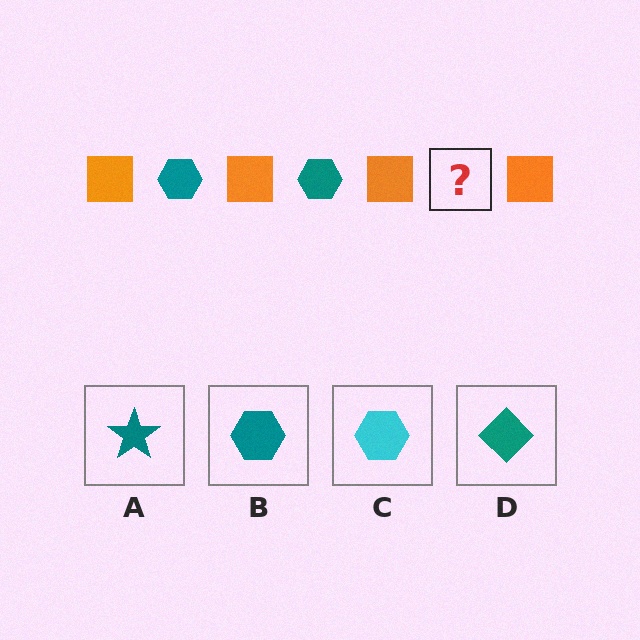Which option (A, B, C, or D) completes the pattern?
B.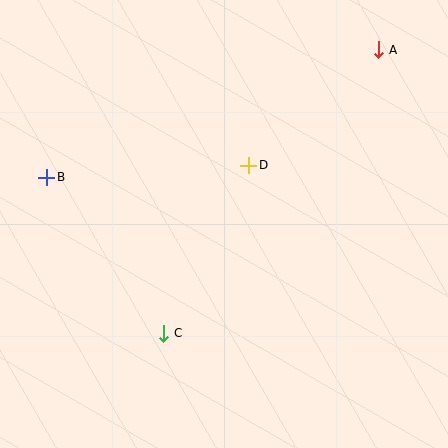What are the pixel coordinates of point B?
Point B is at (47, 177).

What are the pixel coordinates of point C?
Point C is at (164, 333).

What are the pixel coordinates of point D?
Point D is at (249, 165).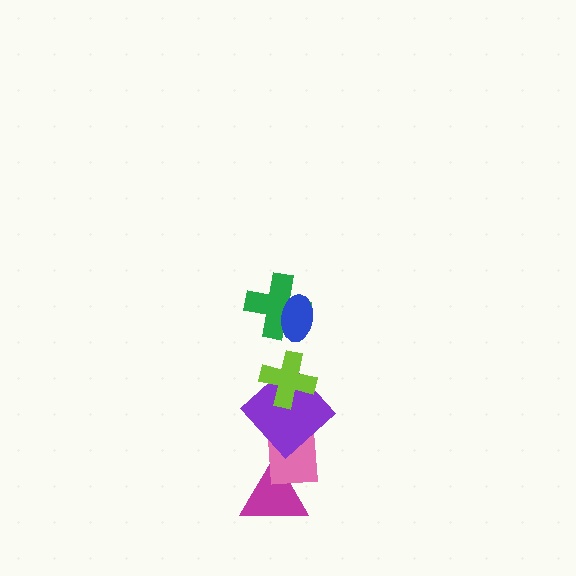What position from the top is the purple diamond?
The purple diamond is 4th from the top.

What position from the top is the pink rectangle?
The pink rectangle is 5th from the top.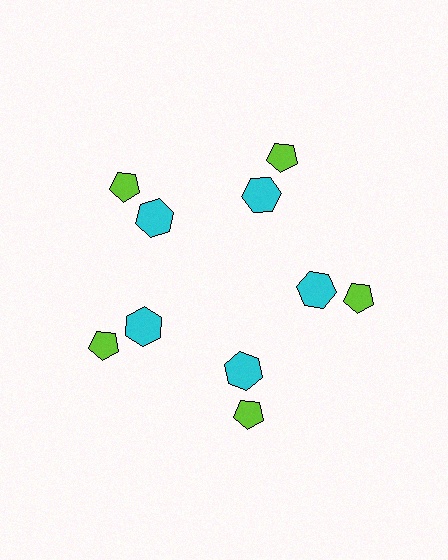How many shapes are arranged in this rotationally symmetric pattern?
There are 10 shapes, arranged in 5 groups of 2.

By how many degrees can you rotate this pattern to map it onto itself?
The pattern maps onto itself every 72 degrees of rotation.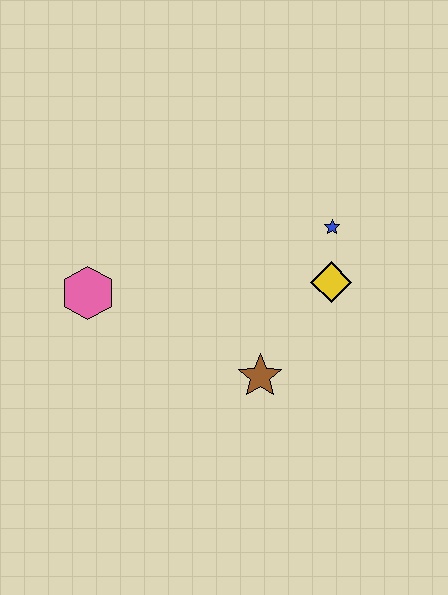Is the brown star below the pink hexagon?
Yes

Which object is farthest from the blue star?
The pink hexagon is farthest from the blue star.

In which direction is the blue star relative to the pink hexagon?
The blue star is to the right of the pink hexagon.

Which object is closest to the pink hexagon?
The brown star is closest to the pink hexagon.